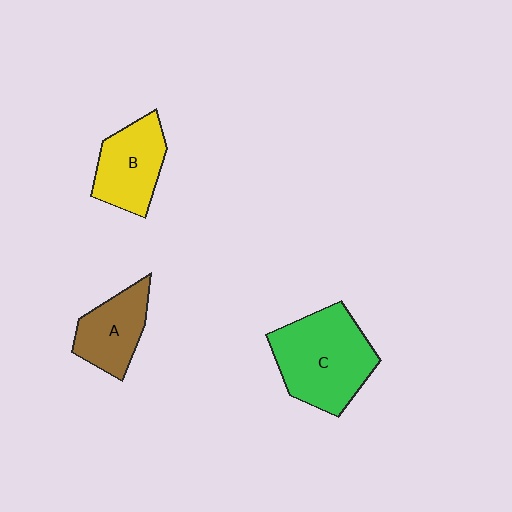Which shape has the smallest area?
Shape A (brown).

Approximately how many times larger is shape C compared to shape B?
Approximately 1.5 times.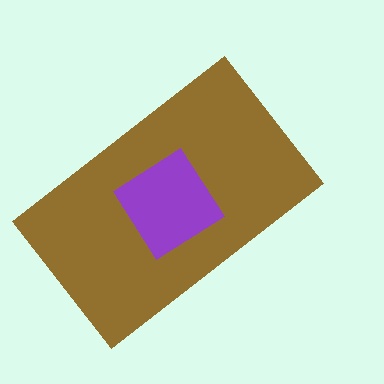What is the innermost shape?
The purple diamond.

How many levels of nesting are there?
2.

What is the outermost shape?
The brown rectangle.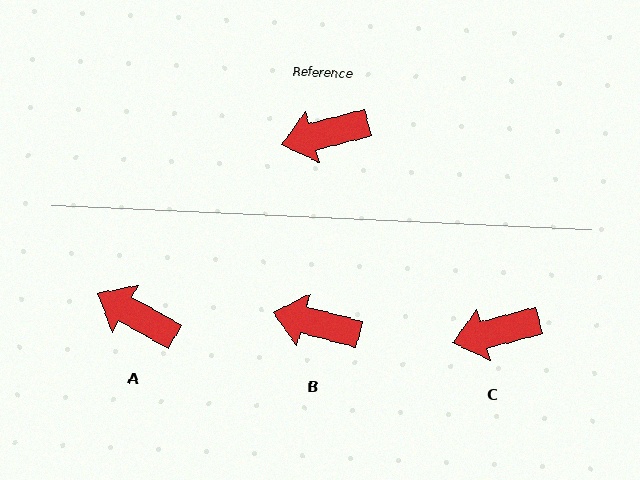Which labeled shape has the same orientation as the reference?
C.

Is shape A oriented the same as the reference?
No, it is off by about 44 degrees.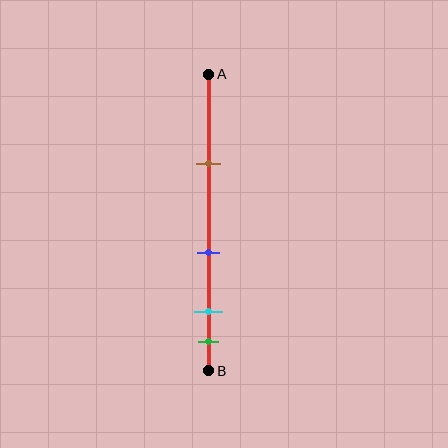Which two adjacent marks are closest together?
The cyan and green marks are the closest adjacent pair.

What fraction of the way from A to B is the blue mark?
The blue mark is approximately 60% (0.6) of the way from A to B.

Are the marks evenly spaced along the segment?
No, the marks are not evenly spaced.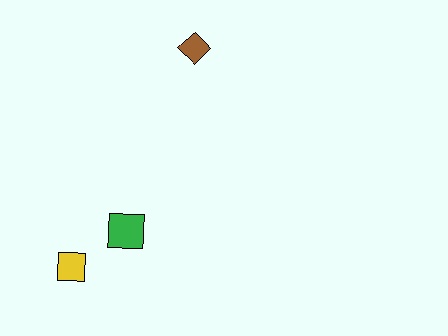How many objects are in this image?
There are 3 objects.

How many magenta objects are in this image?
There are no magenta objects.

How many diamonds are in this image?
There is 1 diamond.